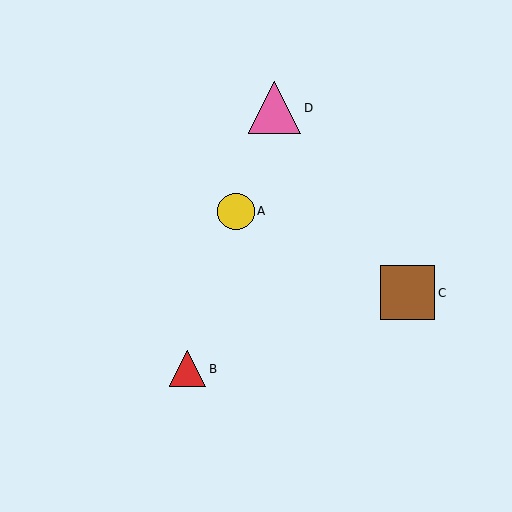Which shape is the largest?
The brown square (labeled C) is the largest.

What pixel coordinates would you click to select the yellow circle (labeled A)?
Click at (236, 211) to select the yellow circle A.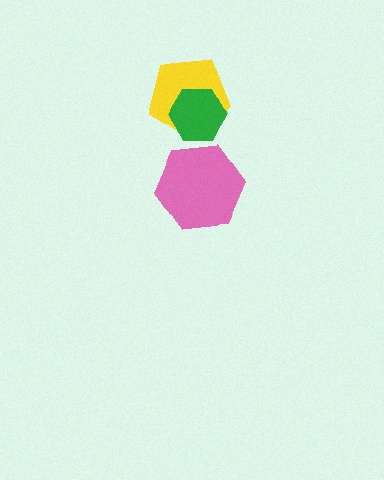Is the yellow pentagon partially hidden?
Yes, it is partially covered by another shape.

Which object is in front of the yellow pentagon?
The green hexagon is in front of the yellow pentagon.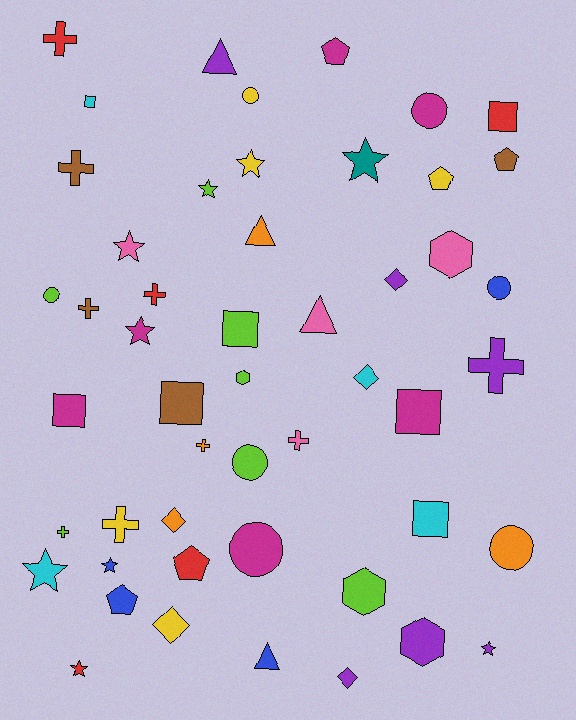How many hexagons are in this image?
There are 4 hexagons.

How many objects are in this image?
There are 50 objects.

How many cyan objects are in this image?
There are 4 cyan objects.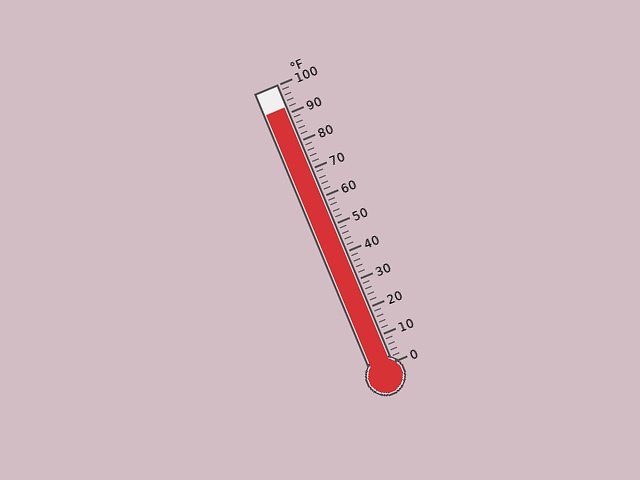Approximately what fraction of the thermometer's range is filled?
The thermometer is filled to approximately 90% of its range.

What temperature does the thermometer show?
The thermometer shows approximately 92°F.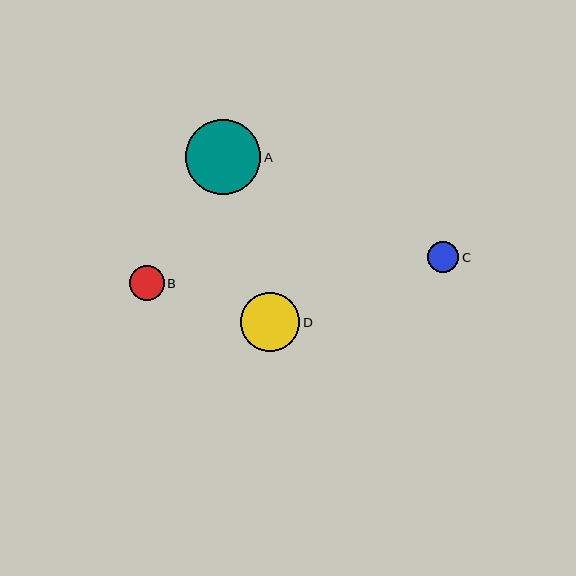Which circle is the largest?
Circle A is the largest with a size of approximately 76 pixels.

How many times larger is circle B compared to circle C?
Circle B is approximately 1.1 times the size of circle C.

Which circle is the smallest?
Circle C is the smallest with a size of approximately 31 pixels.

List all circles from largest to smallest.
From largest to smallest: A, D, B, C.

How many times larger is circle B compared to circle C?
Circle B is approximately 1.1 times the size of circle C.